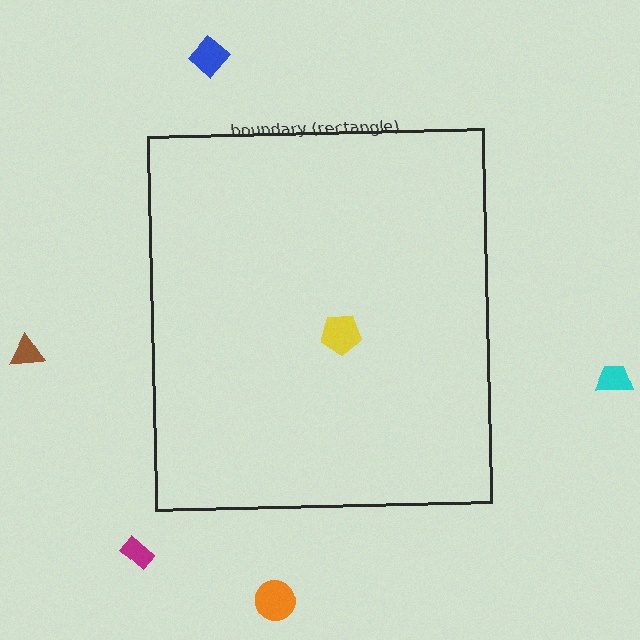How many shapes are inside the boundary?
1 inside, 5 outside.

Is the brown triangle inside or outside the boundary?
Outside.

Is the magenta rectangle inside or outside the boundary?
Outside.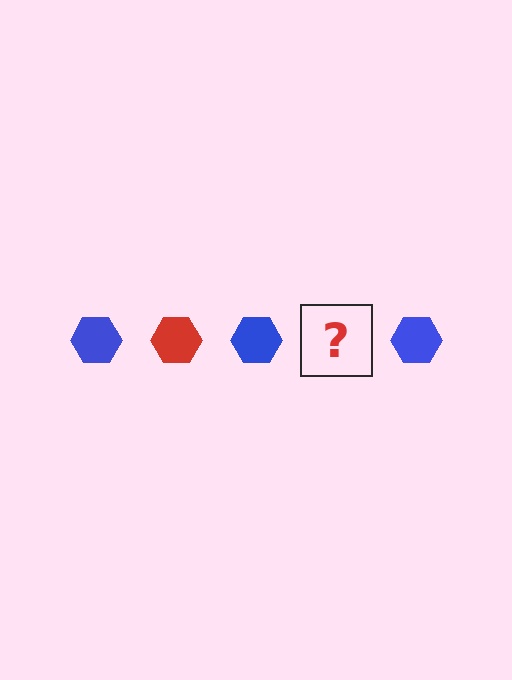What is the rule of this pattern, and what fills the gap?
The rule is that the pattern cycles through blue, red hexagons. The gap should be filled with a red hexagon.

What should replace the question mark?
The question mark should be replaced with a red hexagon.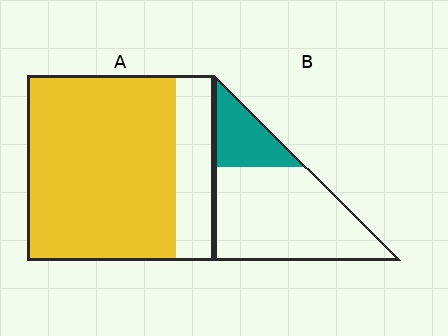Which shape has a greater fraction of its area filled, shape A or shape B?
Shape A.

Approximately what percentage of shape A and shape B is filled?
A is approximately 80% and B is approximately 25%.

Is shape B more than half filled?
No.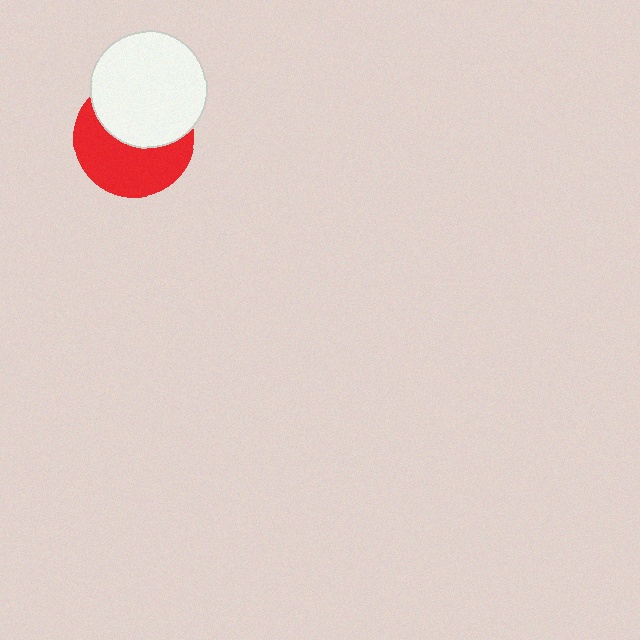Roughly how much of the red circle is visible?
About half of it is visible (roughly 53%).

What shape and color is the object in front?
The object in front is a white circle.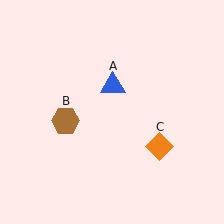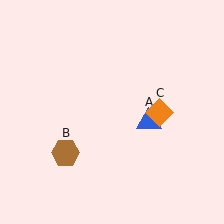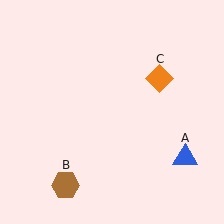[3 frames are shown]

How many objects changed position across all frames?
3 objects changed position: blue triangle (object A), brown hexagon (object B), orange diamond (object C).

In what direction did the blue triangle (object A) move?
The blue triangle (object A) moved down and to the right.